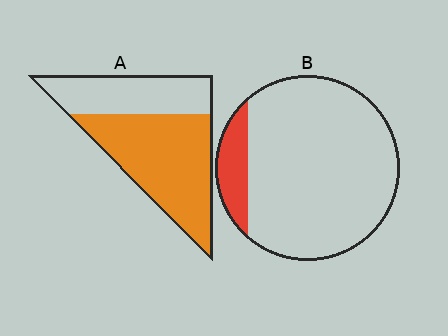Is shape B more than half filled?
No.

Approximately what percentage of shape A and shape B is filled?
A is approximately 65% and B is approximately 10%.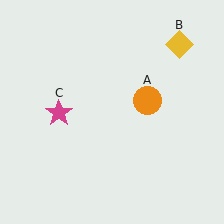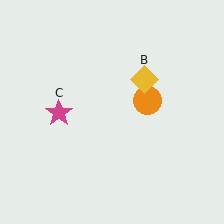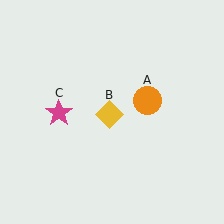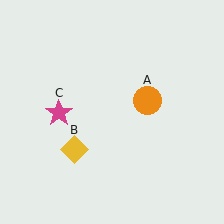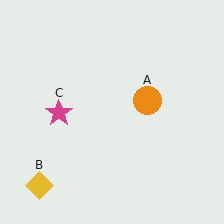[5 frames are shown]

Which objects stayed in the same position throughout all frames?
Orange circle (object A) and magenta star (object C) remained stationary.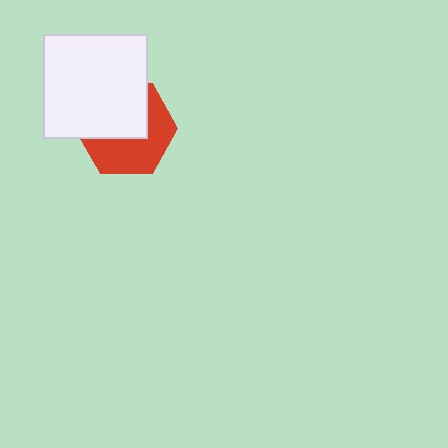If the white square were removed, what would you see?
You would see the complete red hexagon.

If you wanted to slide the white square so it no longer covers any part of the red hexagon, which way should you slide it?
Slide it up — that is the most direct way to separate the two shapes.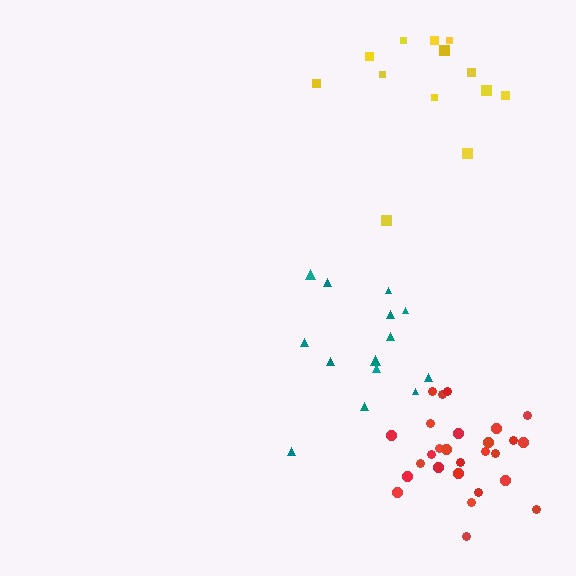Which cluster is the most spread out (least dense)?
Yellow.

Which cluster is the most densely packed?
Red.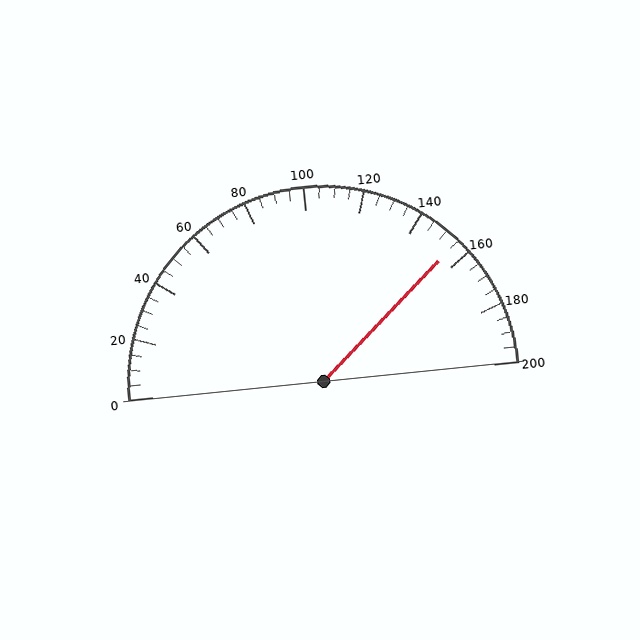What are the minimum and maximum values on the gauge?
The gauge ranges from 0 to 200.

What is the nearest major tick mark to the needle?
The nearest major tick mark is 160.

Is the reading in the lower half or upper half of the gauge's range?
The reading is in the upper half of the range (0 to 200).